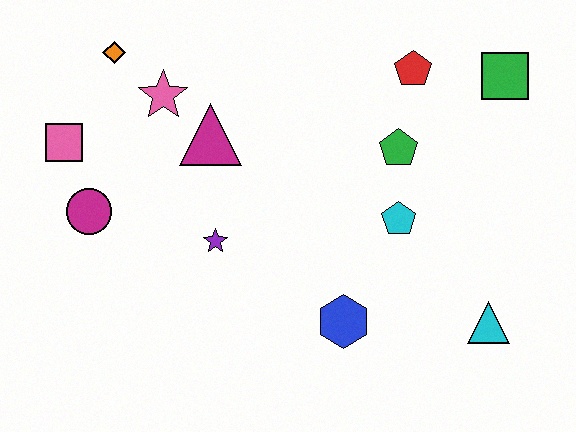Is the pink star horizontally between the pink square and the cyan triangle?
Yes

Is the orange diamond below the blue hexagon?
No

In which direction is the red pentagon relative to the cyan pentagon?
The red pentagon is above the cyan pentagon.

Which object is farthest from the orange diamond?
The cyan triangle is farthest from the orange diamond.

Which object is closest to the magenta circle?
The pink square is closest to the magenta circle.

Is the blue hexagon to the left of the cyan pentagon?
Yes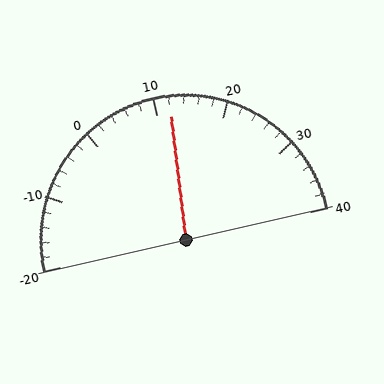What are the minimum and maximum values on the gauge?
The gauge ranges from -20 to 40.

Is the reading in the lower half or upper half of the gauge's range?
The reading is in the upper half of the range (-20 to 40).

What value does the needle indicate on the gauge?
The needle indicates approximately 12.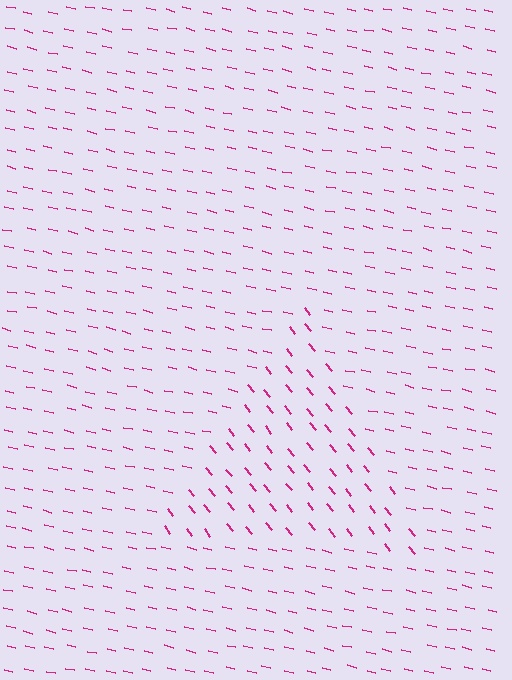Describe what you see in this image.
The image is filled with small magenta line segments. A triangle region in the image has lines oriented differently from the surrounding lines, creating a visible texture boundary.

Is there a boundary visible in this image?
Yes, there is a texture boundary formed by a change in line orientation.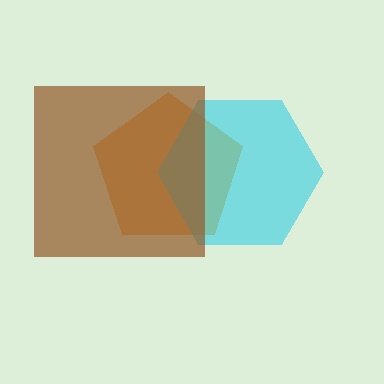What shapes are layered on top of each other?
The layered shapes are: an orange pentagon, a cyan hexagon, a brown square.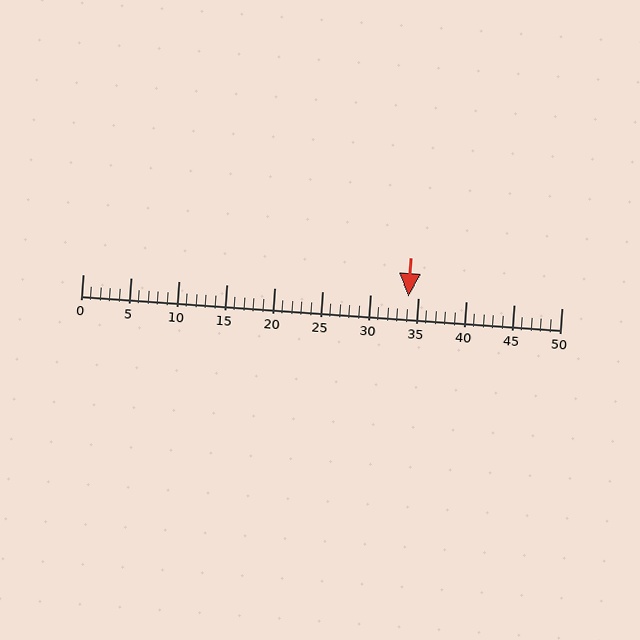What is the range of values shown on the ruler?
The ruler shows values from 0 to 50.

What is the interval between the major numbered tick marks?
The major tick marks are spaced 5 units apart.